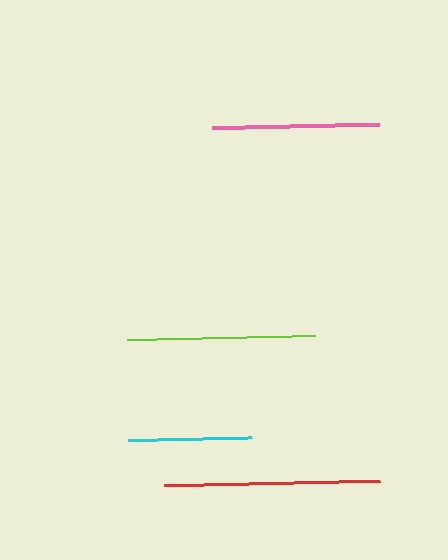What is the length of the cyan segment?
The cyan segment is approximately 124 pixels long.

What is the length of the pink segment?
The pink segment is approximately 168 pixels long.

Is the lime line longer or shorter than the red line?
The red line is longer than the lime line.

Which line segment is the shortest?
The cyan line is the shortest at approximately 124 pixels.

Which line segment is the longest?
The red line is the longest at approximately 216 pixels.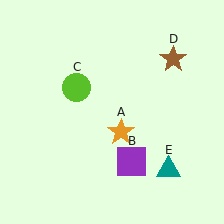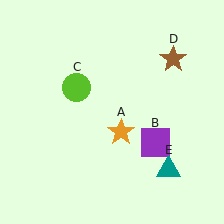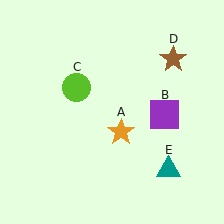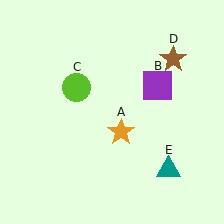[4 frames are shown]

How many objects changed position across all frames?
1 object changed position: purple square (object B).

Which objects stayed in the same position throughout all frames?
Orange star (object A) and lime circle (object C) and brown star (object D) and teal triangle (object E) remained stationary.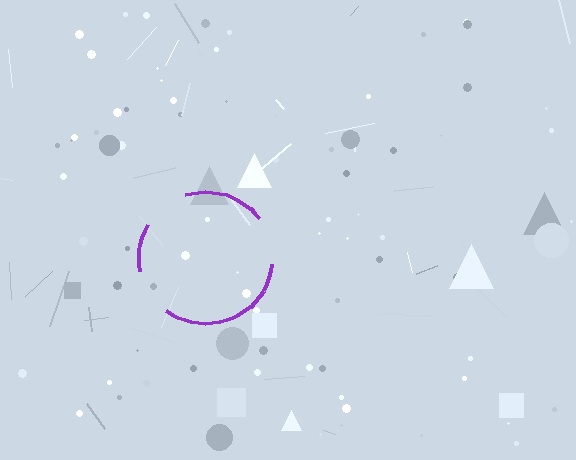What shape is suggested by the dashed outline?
The dashed outline suggests a circle.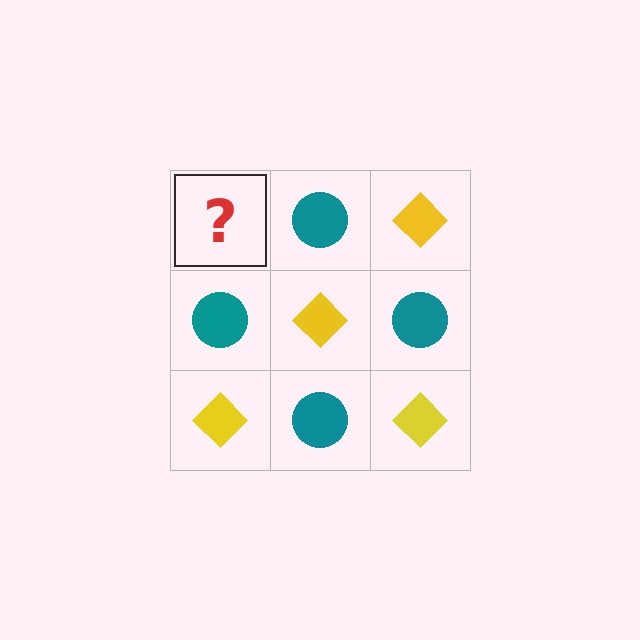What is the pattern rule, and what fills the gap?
The rule is that it alternates yellow diamond and teal circle in a checkerboard pattern. The gap should be filled with a yellow diamond.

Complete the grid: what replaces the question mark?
The question mark should be replaced with a yellow diamond.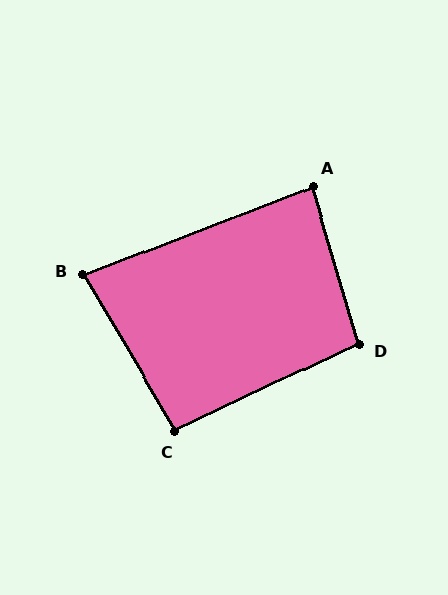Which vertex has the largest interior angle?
D, at approximately 99 degrees.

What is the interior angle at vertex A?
Approximately 85 degrees (acute).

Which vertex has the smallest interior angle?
B, at approximately 81 degrees.